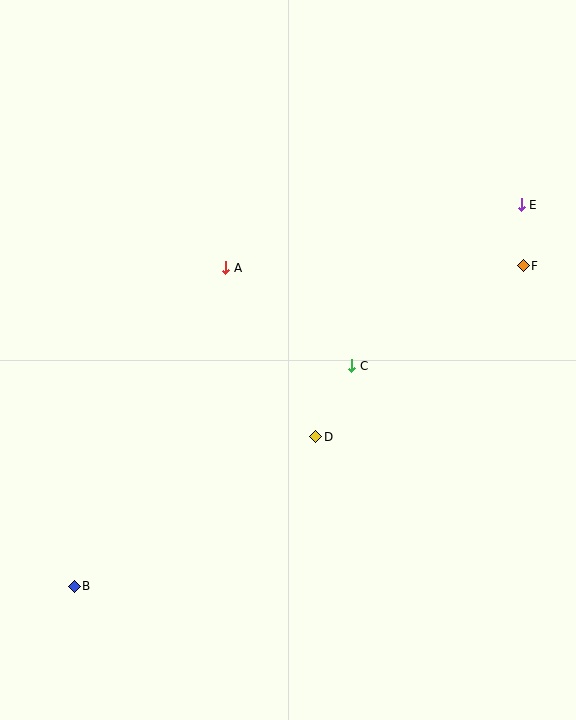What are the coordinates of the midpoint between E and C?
The midpoint between E and C is at (437, 285).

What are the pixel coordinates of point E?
Point E is at (521, 205).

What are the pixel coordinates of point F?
Point F is at (523, 266).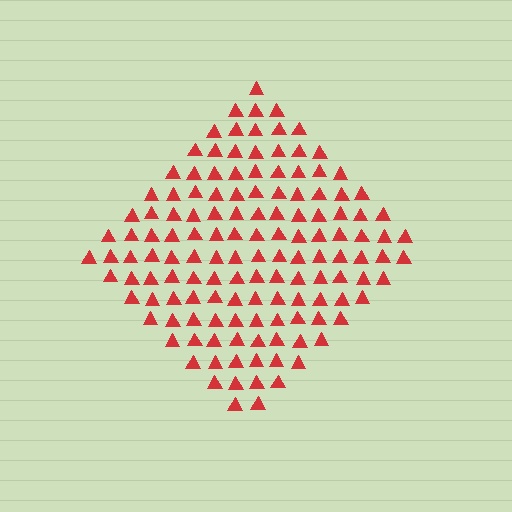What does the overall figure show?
The overall figure shows a diamond.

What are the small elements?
The small elements are triangles.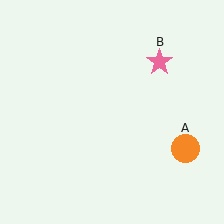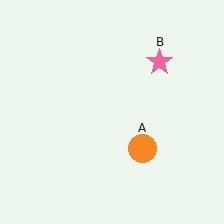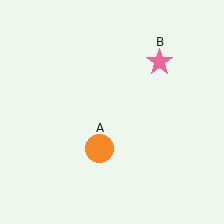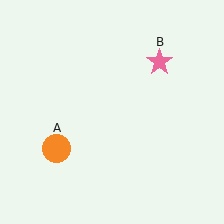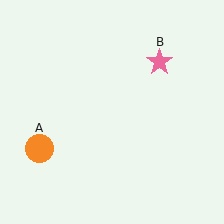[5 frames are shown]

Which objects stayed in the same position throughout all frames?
Pink star (object B) remained stationary.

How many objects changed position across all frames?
1 object changed position: orange circle (object A).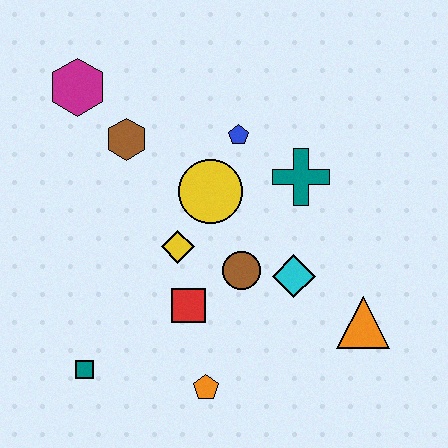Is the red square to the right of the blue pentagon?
No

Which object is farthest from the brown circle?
The magenta hexagon is farthest from the brown circle.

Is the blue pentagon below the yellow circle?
No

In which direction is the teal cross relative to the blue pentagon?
The teal cross is to the right of the blue pentagon.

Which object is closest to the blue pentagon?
The yellow circle is closest to the blue pentagon.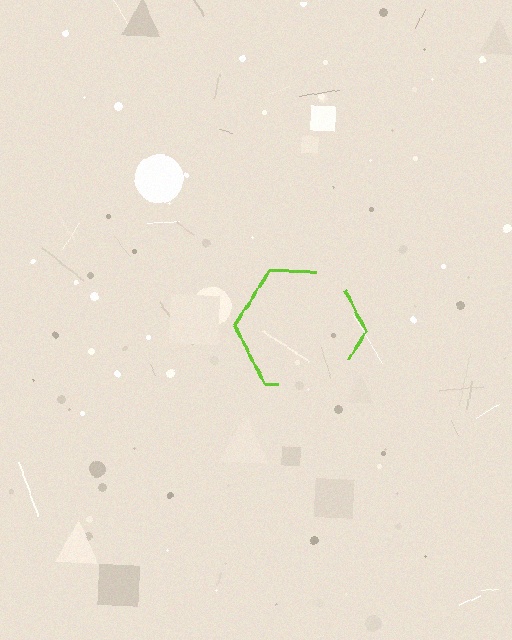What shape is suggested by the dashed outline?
The dashed outline suggests a hexagon.